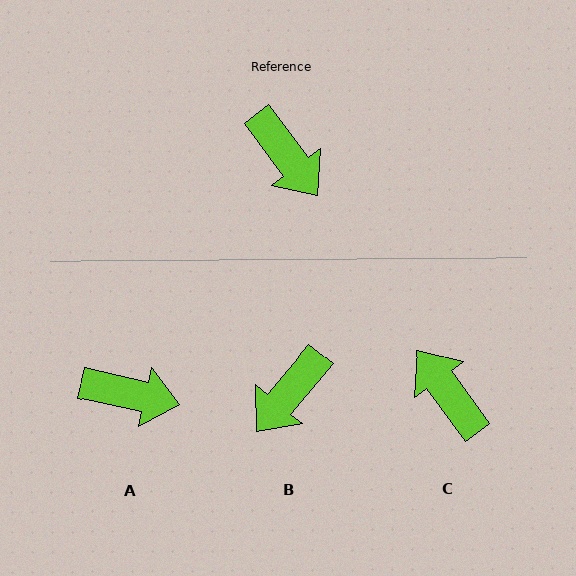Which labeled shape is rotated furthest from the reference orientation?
C, about 179 degrees away.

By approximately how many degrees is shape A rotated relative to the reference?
Approximately 41 degrees counter-clockwise.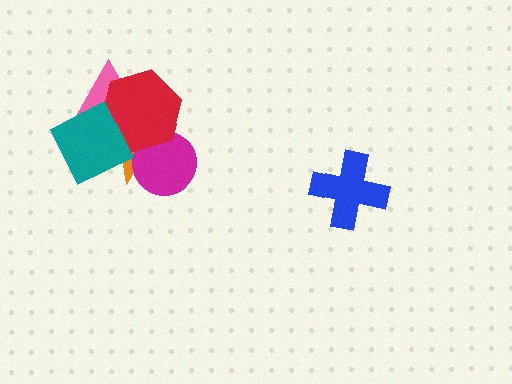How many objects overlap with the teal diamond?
3 objects overlap with the teal diamond.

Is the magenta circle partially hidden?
Yes, it is partially covered by another shape.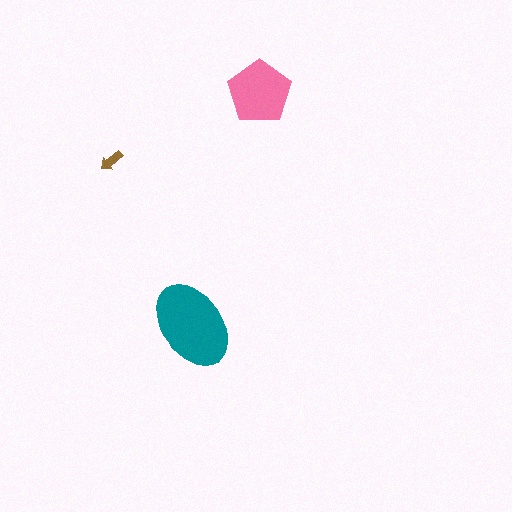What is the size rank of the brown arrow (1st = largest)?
3rd.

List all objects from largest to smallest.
The teal ellipse, the pink pentagon, the brown arrow.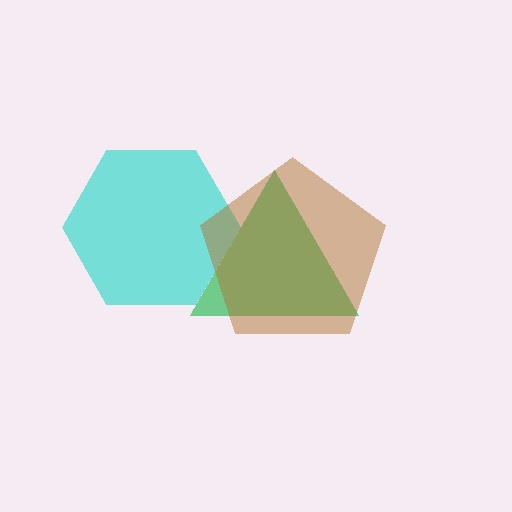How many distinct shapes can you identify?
There are 3 distinct shapes: a cyan hexagon, a green triangle, a brown pentagon.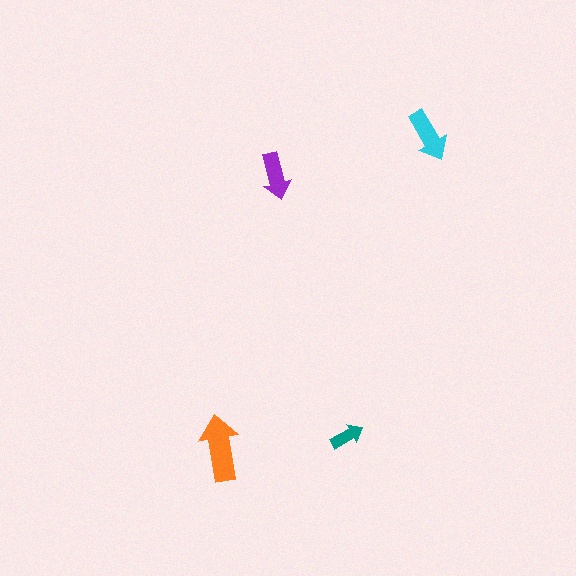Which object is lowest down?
The orange arrow is bottommost.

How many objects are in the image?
There are 4 objects in the image.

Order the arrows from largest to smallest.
the orange one, the cyan one, the purple one, the teal one.